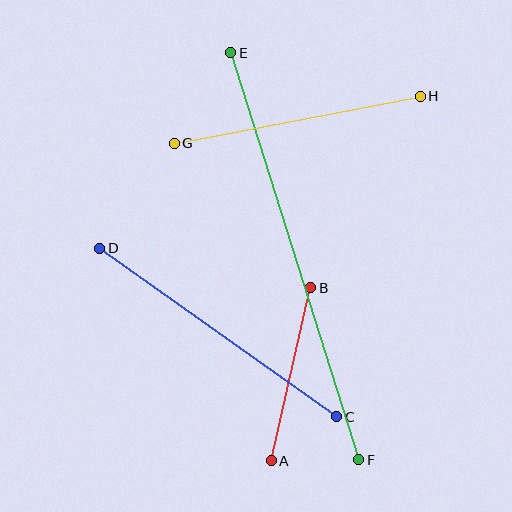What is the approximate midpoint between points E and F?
The midpoint is at approximately (295, 256) pixels.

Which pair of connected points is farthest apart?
Points E and F are farthest apart.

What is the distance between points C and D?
The distance is approximately 291 pixels.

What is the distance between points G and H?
The distance is approximately 250 pixels.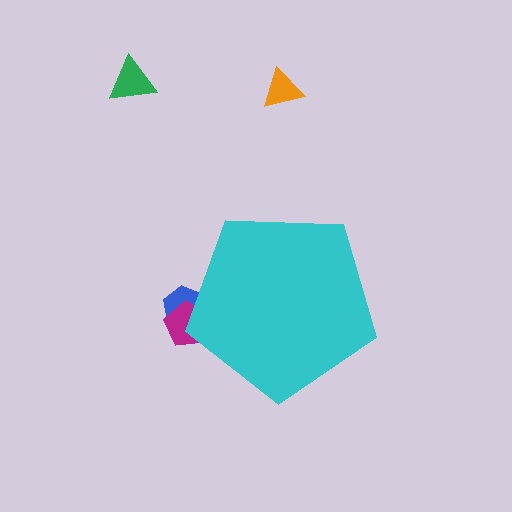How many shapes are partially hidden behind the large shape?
2 shapes are partially hidden.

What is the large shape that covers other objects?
A cyan pentagon.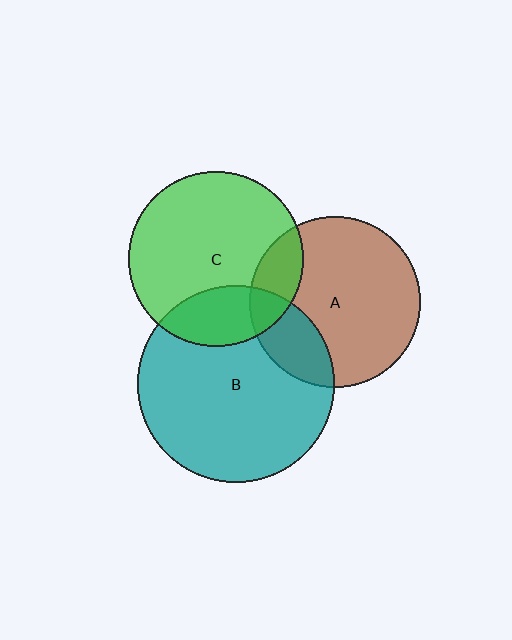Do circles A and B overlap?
Yes.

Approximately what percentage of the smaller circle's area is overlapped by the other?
Approximately 20%.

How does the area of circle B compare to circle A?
Approximately 1.3 times.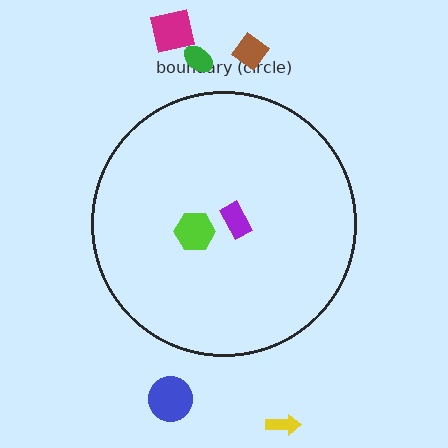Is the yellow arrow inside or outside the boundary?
Outside.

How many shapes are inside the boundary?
2 inside, 5 outside.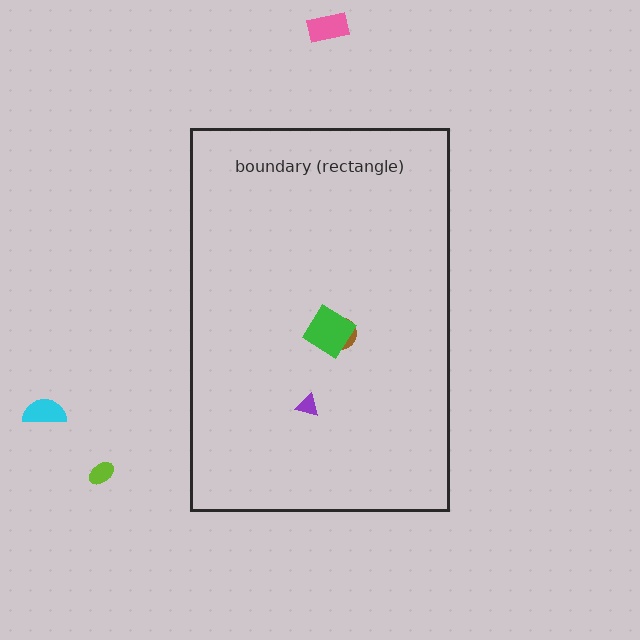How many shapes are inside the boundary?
3 inside, 3 outside.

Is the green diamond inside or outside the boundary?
Inside.